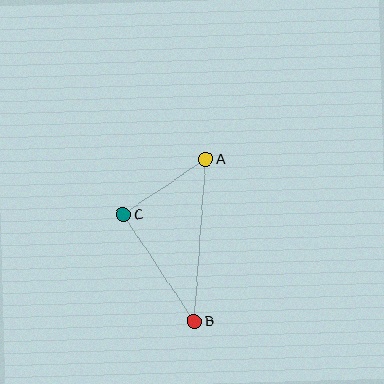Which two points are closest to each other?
Points A and C are closest to each other.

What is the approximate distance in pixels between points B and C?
The distance between B and C is approximately 128 pixels.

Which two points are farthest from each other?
Points A and B are farthest from each other.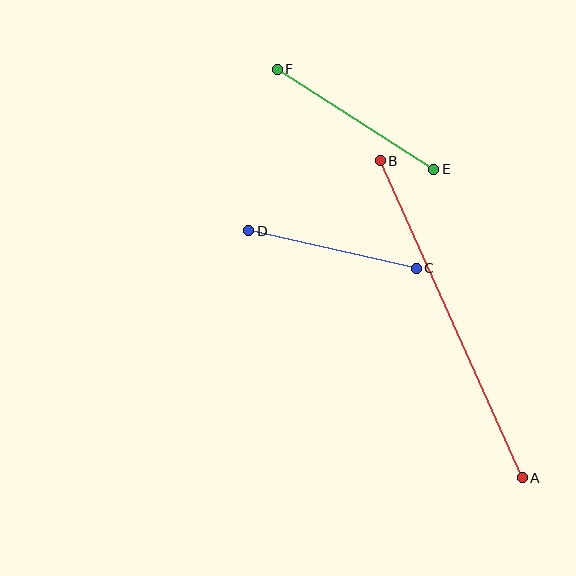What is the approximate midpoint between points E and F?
The midpoint is at approximately (355, 119) pixels.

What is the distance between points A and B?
The distance is approximately 347 pixels.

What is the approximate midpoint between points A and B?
The midpoint is at approximately (451, 319) pixels.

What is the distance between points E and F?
The distance is approximately 186 pixels.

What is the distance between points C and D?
The distance is approximately 171 pixels.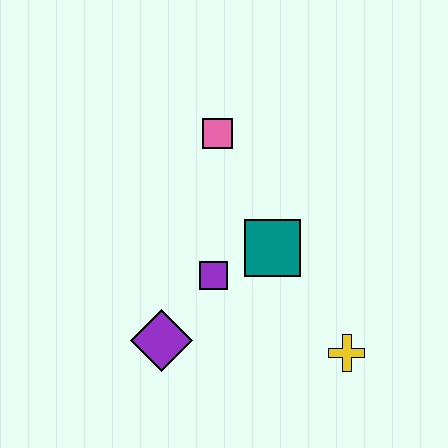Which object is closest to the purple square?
The teal square is closest to the purple square.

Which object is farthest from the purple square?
The yellow cross is farthest from the purple square.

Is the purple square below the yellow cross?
No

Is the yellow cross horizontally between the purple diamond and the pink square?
No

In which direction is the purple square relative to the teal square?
The purple square is to the left of the teal square.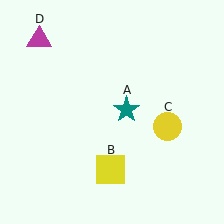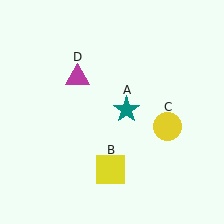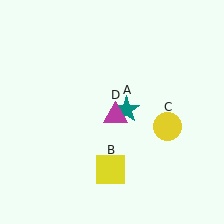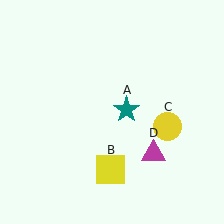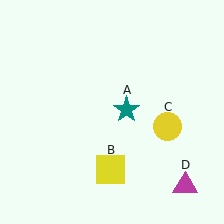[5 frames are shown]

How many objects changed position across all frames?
1 object changed position: magenta triangle (object D).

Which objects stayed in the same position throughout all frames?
Teal star (object A) and yellow square (object B) and yellow circle (object C) remained stationary.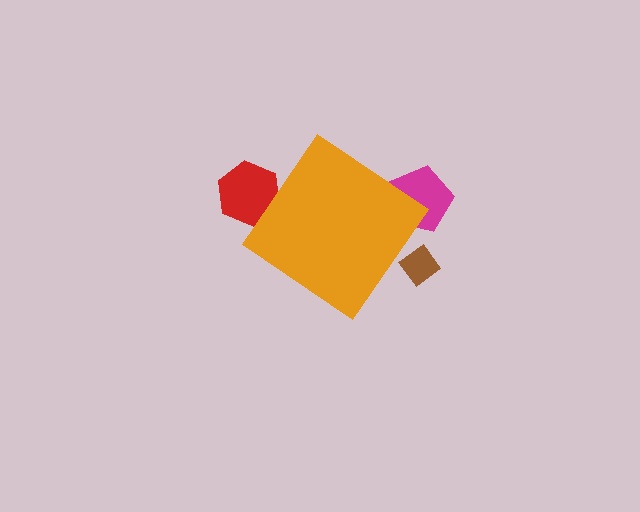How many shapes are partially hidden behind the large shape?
3 shapes are partially hidden.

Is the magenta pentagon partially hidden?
Yes, the magenta pentagon is partially hidden behind the orange diamond.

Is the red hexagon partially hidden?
Yes, the red hexagon is partially hidden behind the orange diamond.